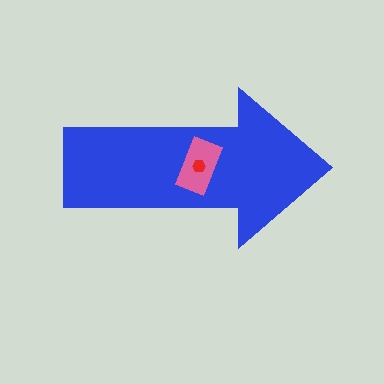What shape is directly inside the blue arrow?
The pink rectangle.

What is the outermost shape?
The blue arrow.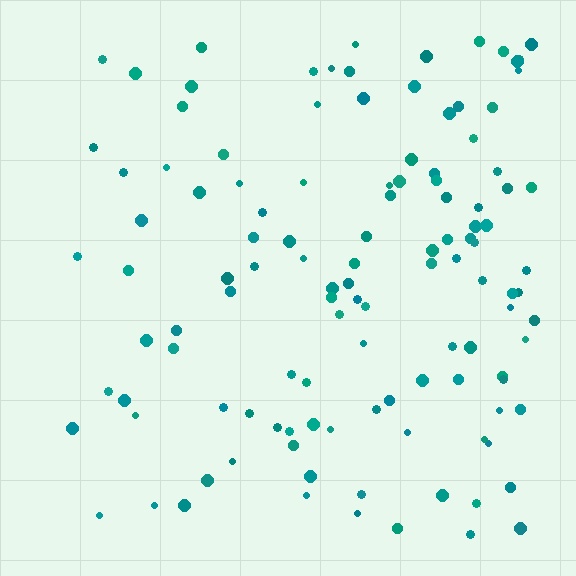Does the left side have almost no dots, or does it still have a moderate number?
Still a moderate number, just noticeably fewer than the right.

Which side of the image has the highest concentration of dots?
The right.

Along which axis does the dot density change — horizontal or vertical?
Horizontal.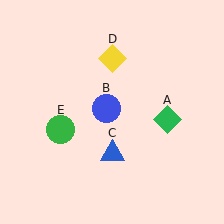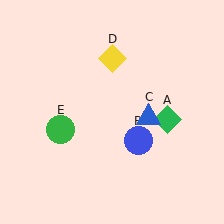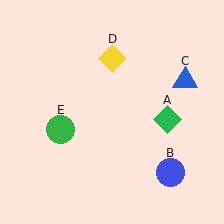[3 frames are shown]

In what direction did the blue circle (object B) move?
The blue circle (object B) moved down and to the right.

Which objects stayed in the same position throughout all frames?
Green diamond (object A) and yellow diamond (object D) and green circle (object E) remained stationary.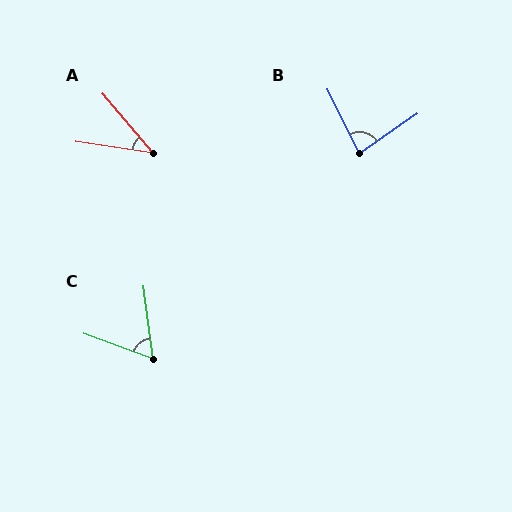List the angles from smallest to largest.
A (42°), C (63°), B (81°).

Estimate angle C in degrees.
Approximately 63 degrees.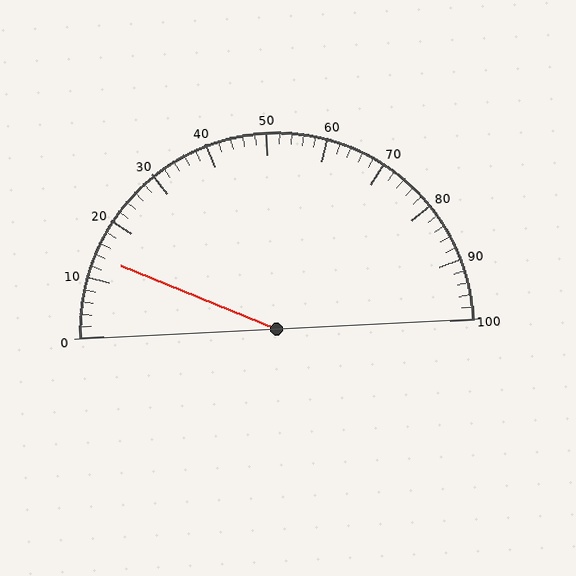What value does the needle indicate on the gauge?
The needle indicates approximately 14.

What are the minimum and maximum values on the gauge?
The gauge ranges from 0 to 100.